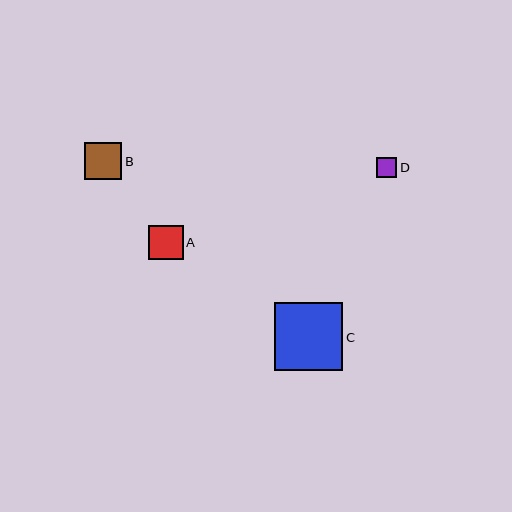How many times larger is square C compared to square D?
Square C is approximately 3.3 times the size of square D.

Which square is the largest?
Square C is the largest with a size of approximately 68 pixels.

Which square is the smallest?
Square D is the smallest with a size of approximately 20 pixels.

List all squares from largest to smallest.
From largest to smallest: C, B, A, D.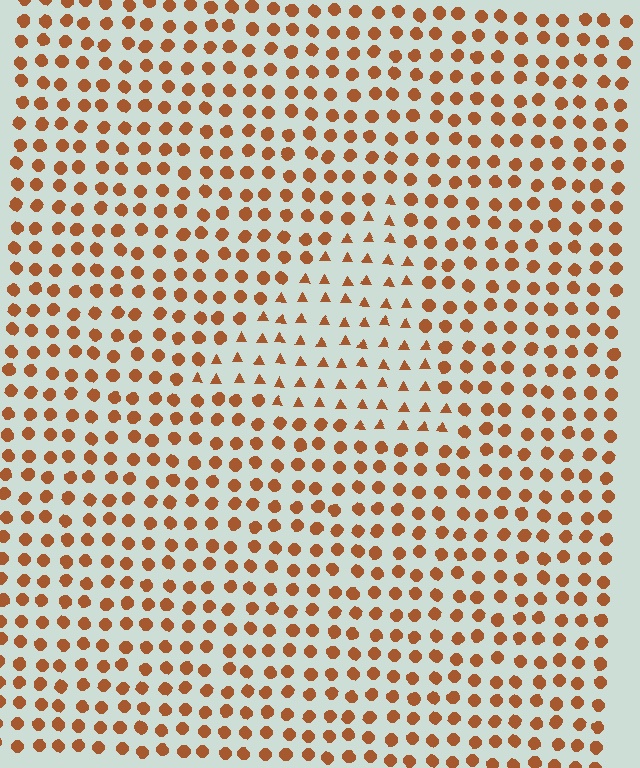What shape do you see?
I see a triangle.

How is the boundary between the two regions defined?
The boundary is defined by a change in element shape: triangles inside vs. circles outside. All elements share the same color and spacing.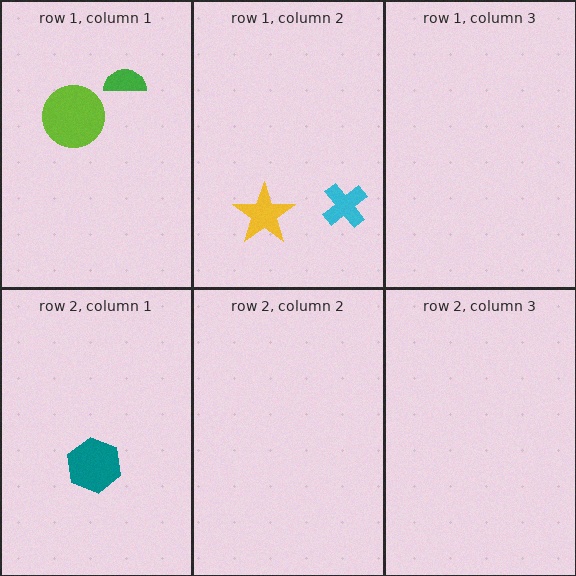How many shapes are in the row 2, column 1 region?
1.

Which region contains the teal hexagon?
The row 2, column 1 region.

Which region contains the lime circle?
The row 1, column 1 region.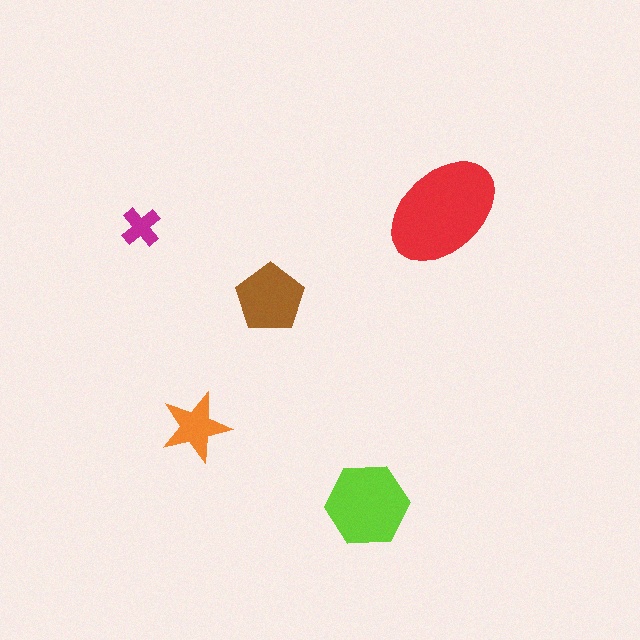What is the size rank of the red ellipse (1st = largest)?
1st.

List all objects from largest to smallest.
The red ellipse, the lime hexagon, the brown pentagon, the orange star, the magenta cross.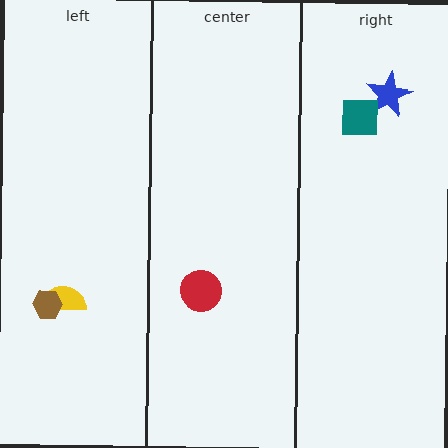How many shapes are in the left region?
2.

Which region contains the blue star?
The right region.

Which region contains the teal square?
The right region.